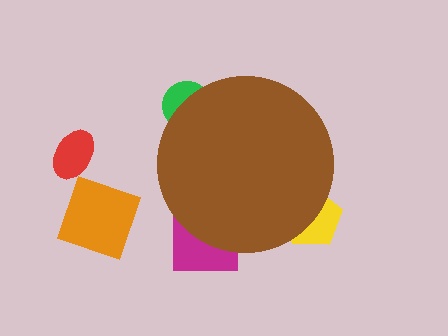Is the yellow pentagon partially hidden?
Yes, the yellow pentagon is partially hidden behind the brown circle.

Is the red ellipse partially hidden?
No, the red ellipse is fully visible.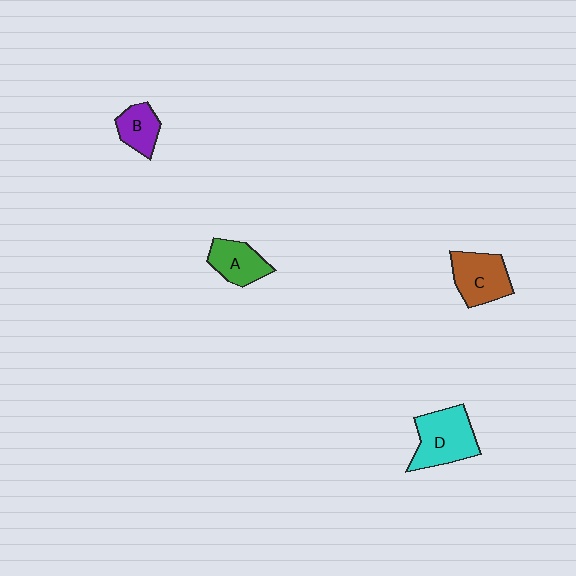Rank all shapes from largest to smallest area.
From largest to smallest: D (cyan), C (brown), A (green), B (purple).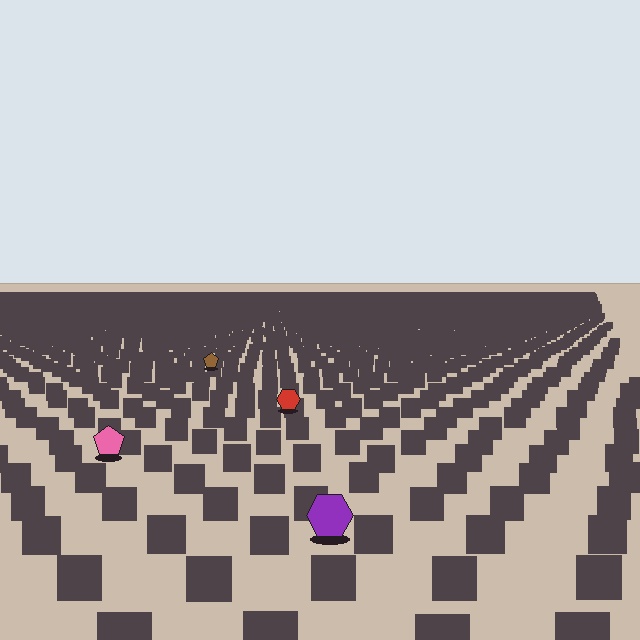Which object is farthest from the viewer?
The brown pentagon is farthest from the viewer. It appears smaller and the ground texture around it is denser.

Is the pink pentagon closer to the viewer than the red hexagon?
Yes. The pink pentagon is closer — you can tell from the texture gradient: the ground texture is coarser near it.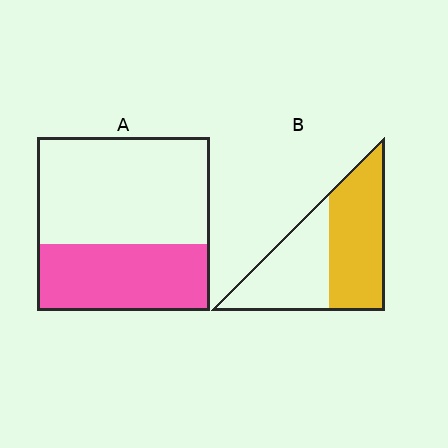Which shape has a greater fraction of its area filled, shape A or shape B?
Shape B.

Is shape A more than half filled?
No.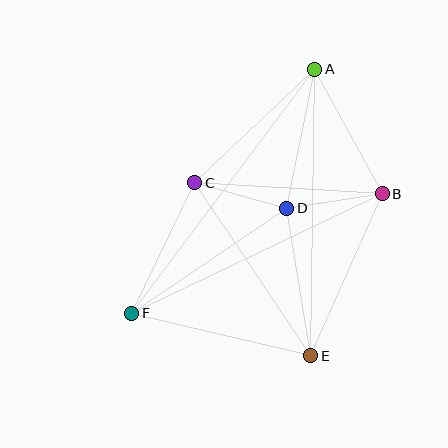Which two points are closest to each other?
Points C and D are closest to each other.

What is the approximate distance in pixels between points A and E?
The distance between A and E is approximately 286 pixels.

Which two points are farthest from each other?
Points A and F are farthest from each other.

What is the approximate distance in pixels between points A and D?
The distance between A and D is approximately 142 pixels.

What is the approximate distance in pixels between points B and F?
The distance between B and F is approximately 277 pixels.